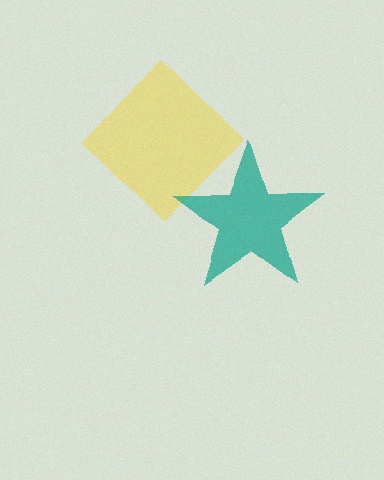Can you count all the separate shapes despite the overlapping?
Yes, there are 2 separate shapes.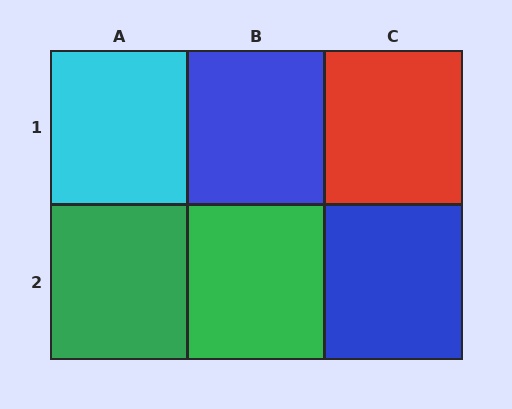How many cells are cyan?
1 cell is cyan.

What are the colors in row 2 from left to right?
Green, green, blue.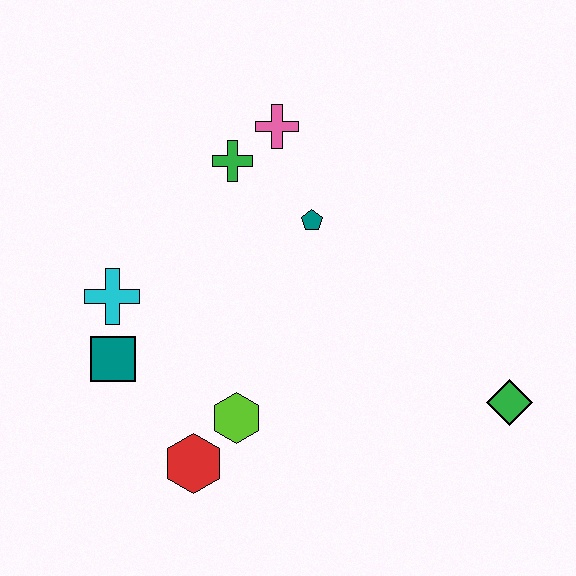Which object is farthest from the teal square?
The green diamond is farthest from the teal square.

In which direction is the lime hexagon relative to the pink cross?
The lime hexagon is below the pink cross.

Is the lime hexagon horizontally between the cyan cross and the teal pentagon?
Yes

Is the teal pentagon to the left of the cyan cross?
No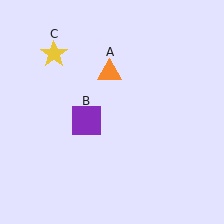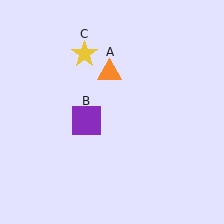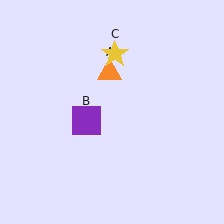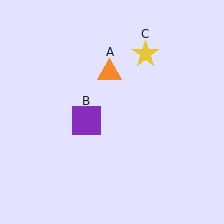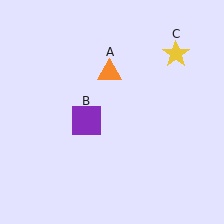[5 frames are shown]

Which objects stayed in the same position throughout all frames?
Orange triangle (object A) and purple square (object B) remained stationary.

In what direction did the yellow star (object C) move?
The yellow star (object C) moved right.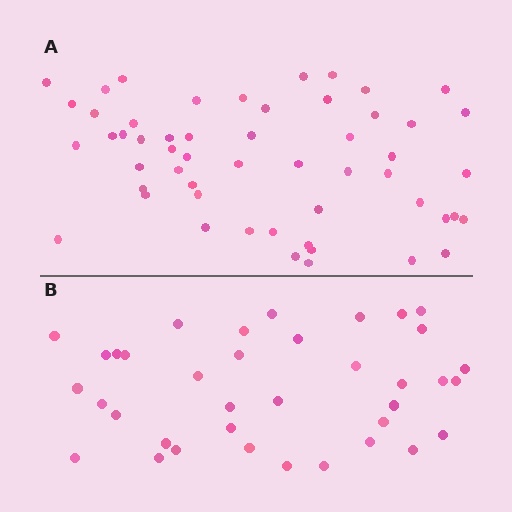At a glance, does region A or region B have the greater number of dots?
Region A (the top region) has more dots.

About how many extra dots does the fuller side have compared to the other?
Region A has approximately 15 more dots than region B.